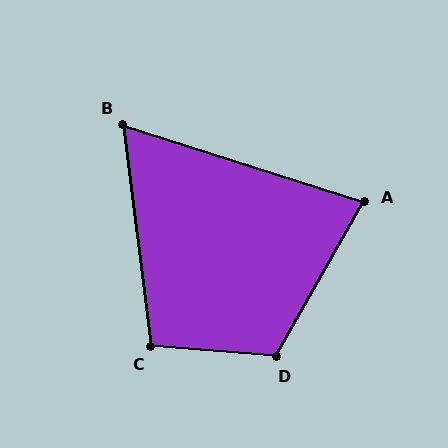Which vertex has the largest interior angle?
D, at approximately 115 degrees.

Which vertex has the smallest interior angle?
B, at approximately 65 degrees.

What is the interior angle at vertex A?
Approximately 78 degrees (acute).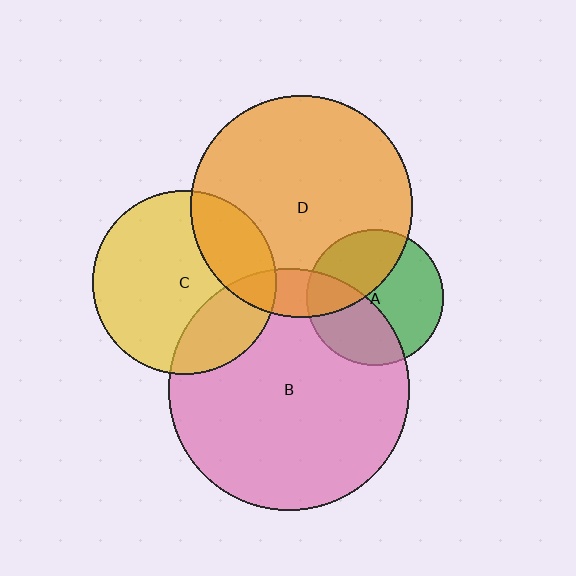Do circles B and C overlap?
Yes.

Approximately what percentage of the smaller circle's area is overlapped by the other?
Approximately 25%.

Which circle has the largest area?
Circle B (pink).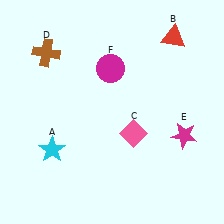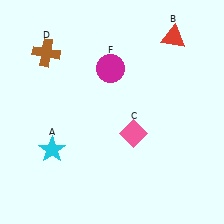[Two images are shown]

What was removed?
The magenta star (E) was removed in Image 2.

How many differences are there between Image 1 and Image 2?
There is 1 difference between the two images.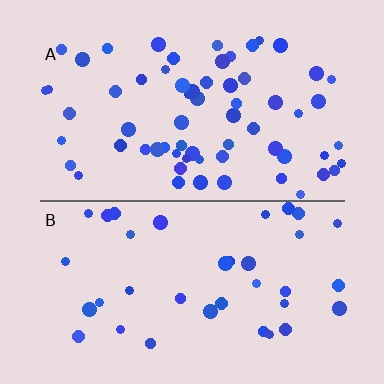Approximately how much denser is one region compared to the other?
Approximately 1.7× — region A over region B.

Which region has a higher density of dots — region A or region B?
A (the top).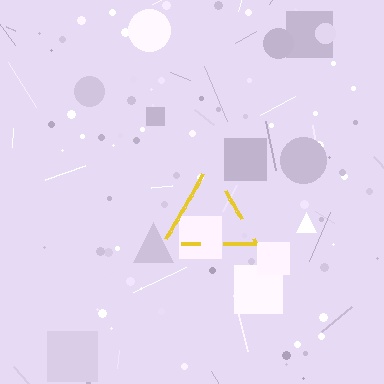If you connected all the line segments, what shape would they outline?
They would outline a triangle.